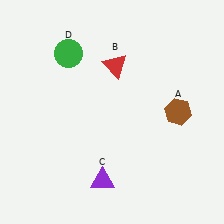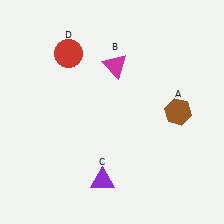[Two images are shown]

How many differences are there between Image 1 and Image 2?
There are 2 differences between the two images.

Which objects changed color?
B changed from red to magenta. D changed from green to red.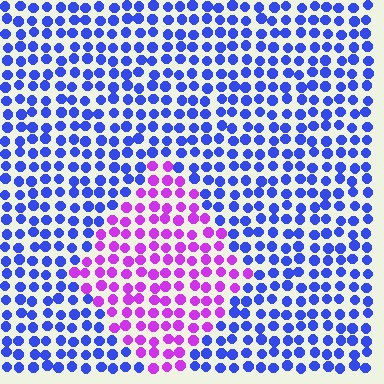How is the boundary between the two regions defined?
The boundary is defined purely by a slight shift in hue (about 59 degrees). Spacing, size, and orientation are identical on both sides.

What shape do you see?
I see a diamond.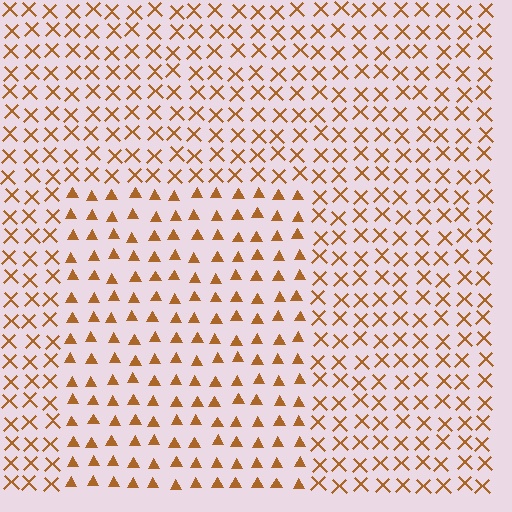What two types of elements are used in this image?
The image uses triangles inside the rectangle region and X marks outside it.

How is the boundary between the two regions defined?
The boundary is defined by a change in element shape: triangles inside vs. X marks outside. All elements share the same color and spacing.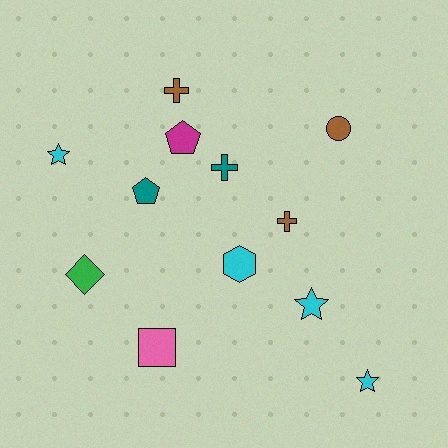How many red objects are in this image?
There are no red objects.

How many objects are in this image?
There are 12 objects.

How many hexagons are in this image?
There is 1 hexagon.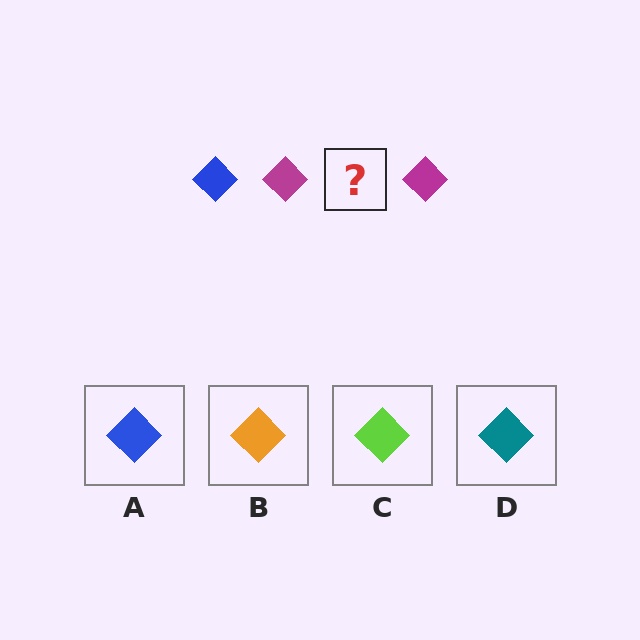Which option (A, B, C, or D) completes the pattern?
A.